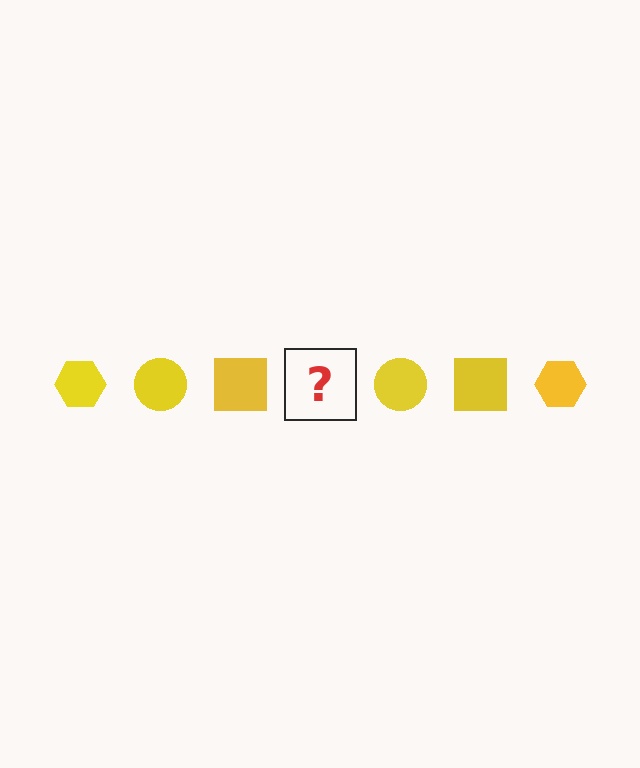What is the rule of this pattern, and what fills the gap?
The rule is that the pattern cycles through hexagon, circle, square shapes in yellow. The gap should be filled with a yellow hexagon.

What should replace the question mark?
The question mark should be replaced with a yellow hexagon.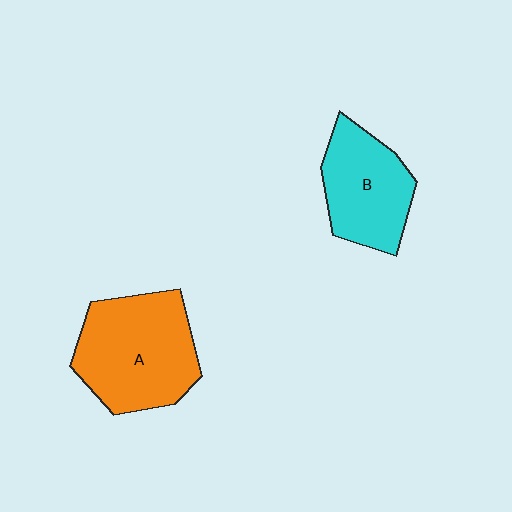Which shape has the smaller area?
Shape B (cyan).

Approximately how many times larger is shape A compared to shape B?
Approximately 1.4 times.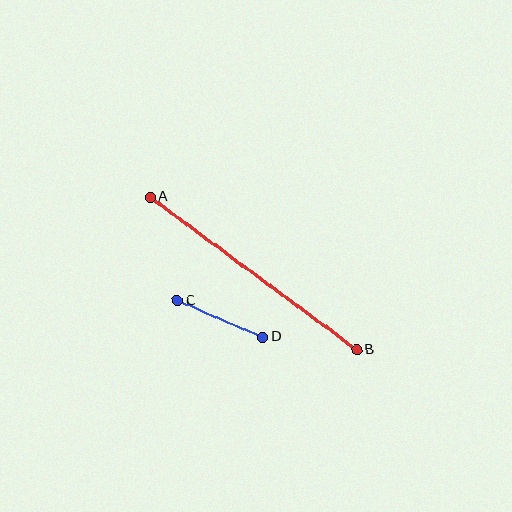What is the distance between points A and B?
The distance is approximately 257 pixels.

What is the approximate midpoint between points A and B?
The midpoint is at approximately (253, 273) pixels.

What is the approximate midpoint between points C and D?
The midpoint is at approximately (220, 319) pixels.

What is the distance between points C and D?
The distance is approximately 93 pixels.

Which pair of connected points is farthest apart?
Points A and B are farthest apart.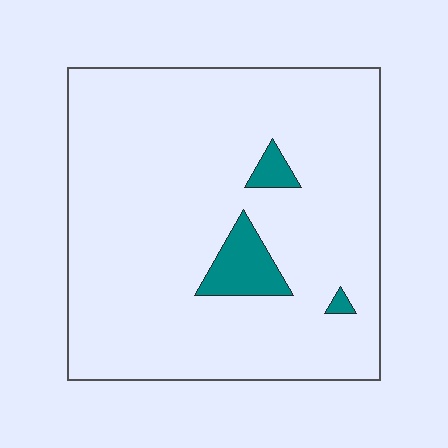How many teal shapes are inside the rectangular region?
3.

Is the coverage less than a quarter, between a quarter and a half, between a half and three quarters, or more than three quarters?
Less than a quarter.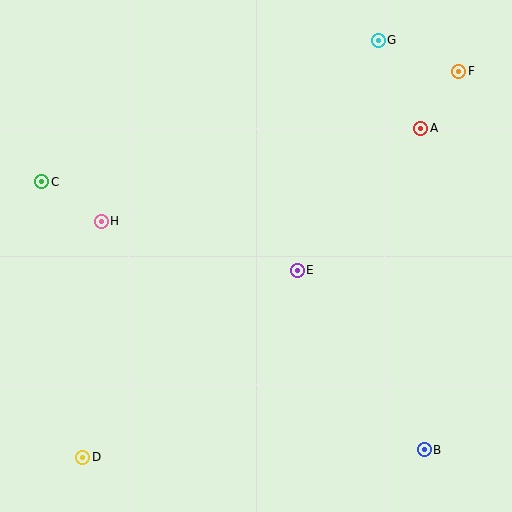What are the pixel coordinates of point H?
Point H is at (101, 221).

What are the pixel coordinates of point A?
Point A is at (421, 128).